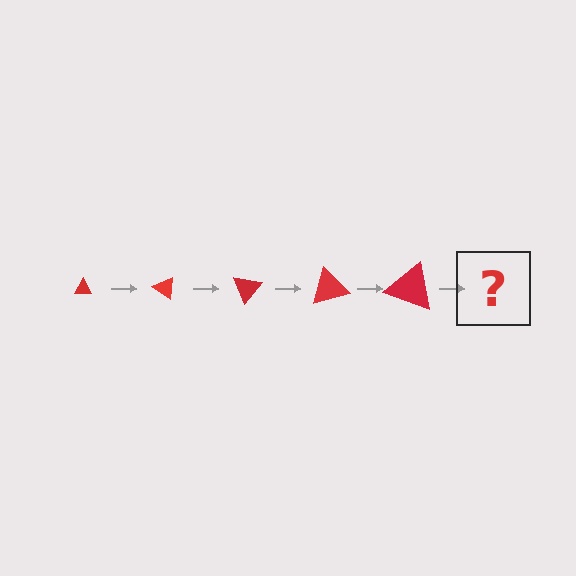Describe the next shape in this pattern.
It should be a triangle, larger than the previous one and rotated 175 degrees from the start.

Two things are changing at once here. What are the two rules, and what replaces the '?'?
The two rules are that the triangle grows larger each step and it rotates 35 degrees each step. The '?' should be a triangle, larger than the previous one and rotated 175 degrees from the start.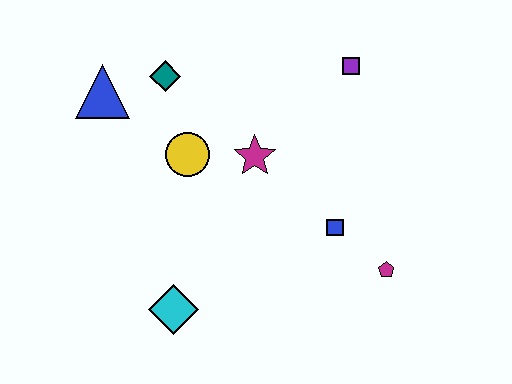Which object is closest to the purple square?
The magenta star is closest to the purple square.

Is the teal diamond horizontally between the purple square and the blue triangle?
Yes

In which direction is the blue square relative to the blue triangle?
The blue square is to the right of the blue triangle.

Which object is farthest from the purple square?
The cyan diamond is farthest from the purple square.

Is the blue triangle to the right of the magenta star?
No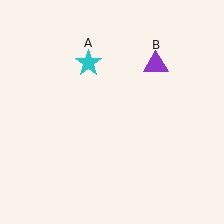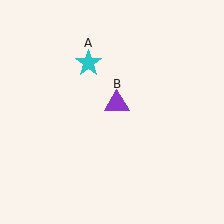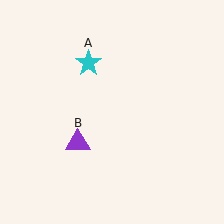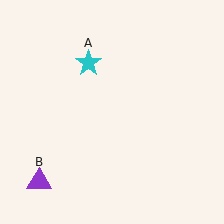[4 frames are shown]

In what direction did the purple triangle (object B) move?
The purple triangle (object B) moved down and to the left.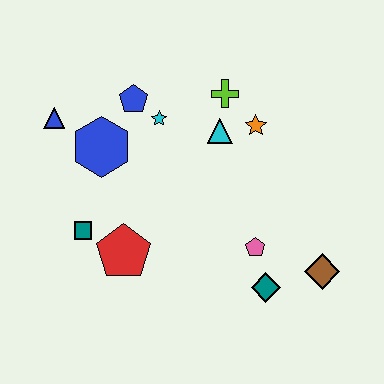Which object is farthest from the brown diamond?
The blue triangle is farthest from the brown diamond.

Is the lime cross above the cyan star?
Yes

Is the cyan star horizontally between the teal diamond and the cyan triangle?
No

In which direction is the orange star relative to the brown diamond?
The orange star is above the brown diamond.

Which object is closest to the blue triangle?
The blue hexagon is closest to the blue triangle.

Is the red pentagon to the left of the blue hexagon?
No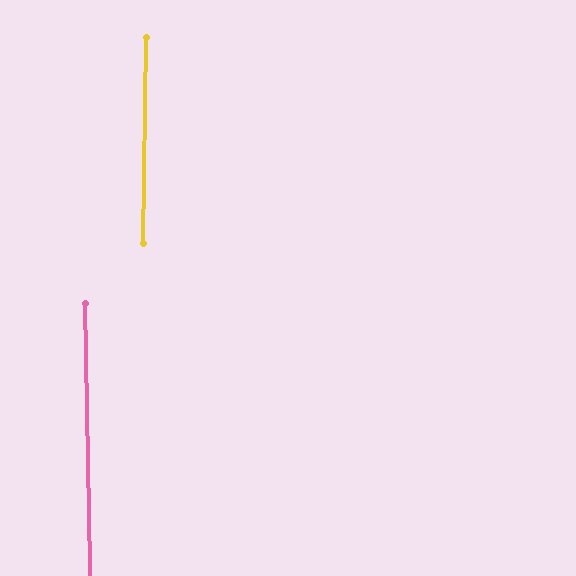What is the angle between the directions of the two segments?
Approximately 2 degrees.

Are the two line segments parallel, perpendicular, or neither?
Parallel — their directions differ by only 1.9°.